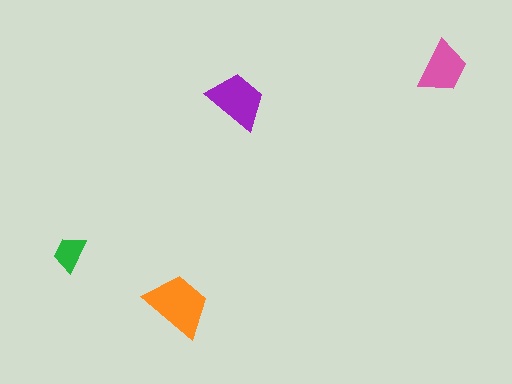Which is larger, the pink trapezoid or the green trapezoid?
The pink one.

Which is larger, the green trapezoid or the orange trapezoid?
The orange one.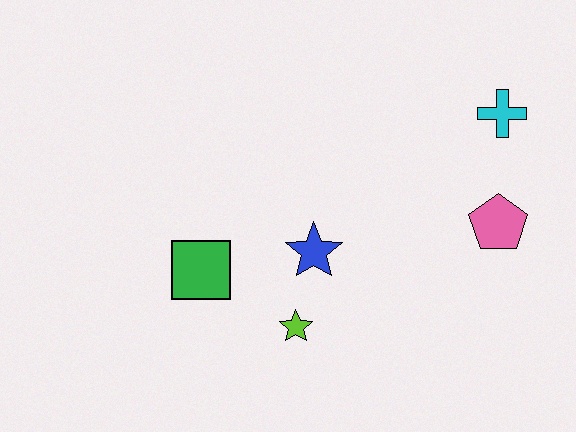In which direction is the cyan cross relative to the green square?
The cyan cross is to the right of the green square.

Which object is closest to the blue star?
The lime star is closest to the blue star.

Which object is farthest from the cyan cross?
The green square is farthest from the cyan cross.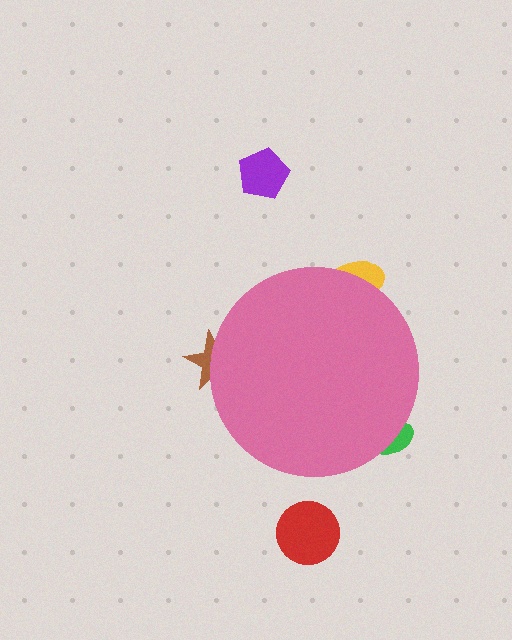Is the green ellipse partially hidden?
Yes, the green ellipse is partially hidden behind the pink circle.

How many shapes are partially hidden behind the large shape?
3 shapes are partially hidden.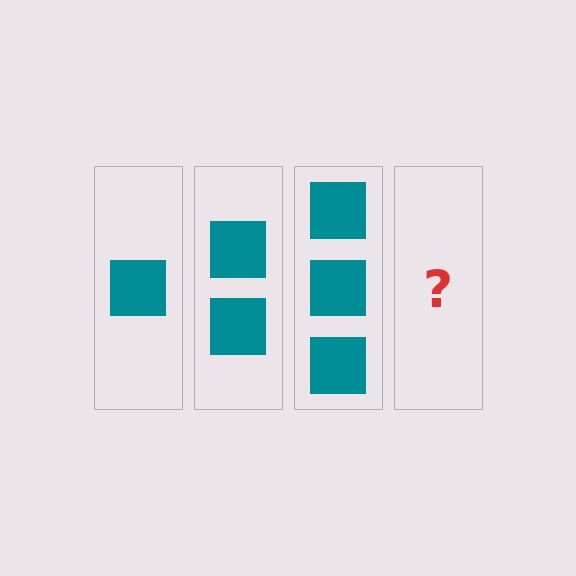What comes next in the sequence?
The next element should be 4 squares.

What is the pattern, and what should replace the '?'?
The pattern is that each step adds one more square. The '?' should be 4 squares.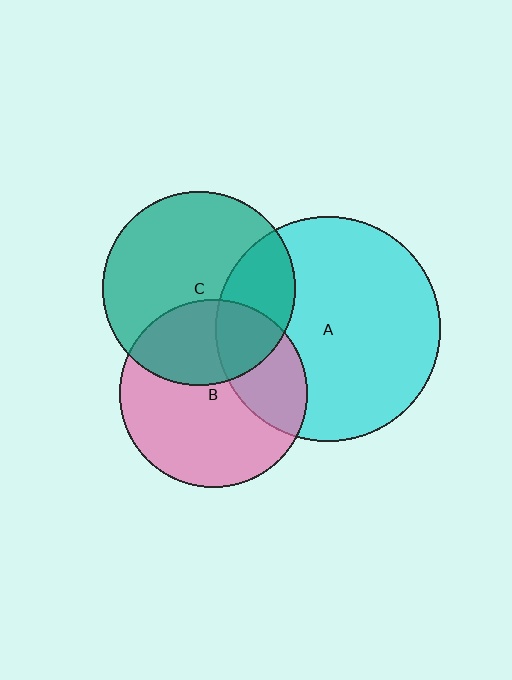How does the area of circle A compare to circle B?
Approximately 1.4 times.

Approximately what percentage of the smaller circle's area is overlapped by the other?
Approximately 35%.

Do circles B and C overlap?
Yes.